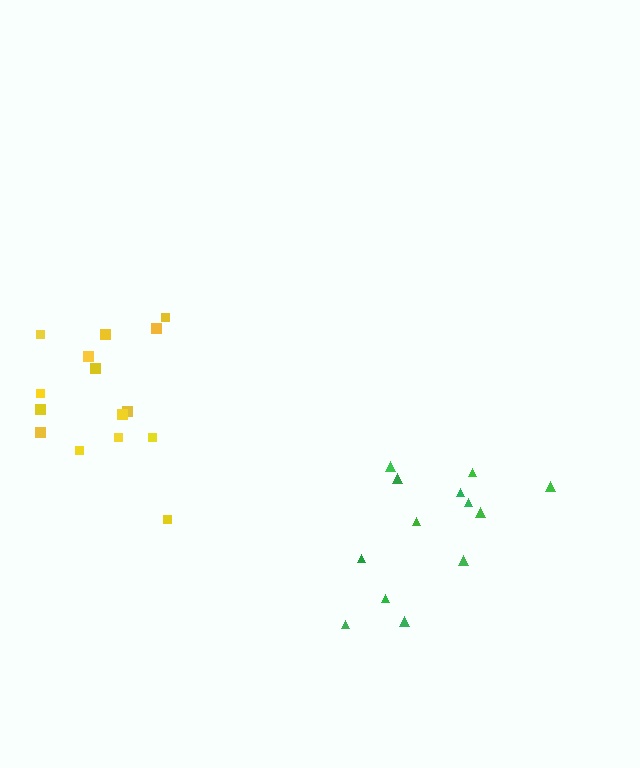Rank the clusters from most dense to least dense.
yellow, green.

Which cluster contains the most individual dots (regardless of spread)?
Yellow (15).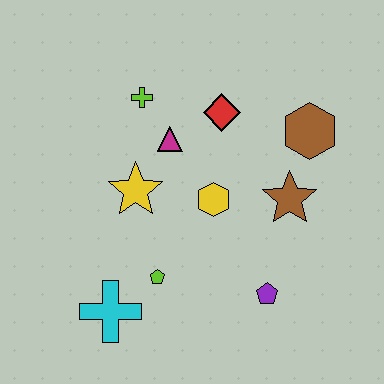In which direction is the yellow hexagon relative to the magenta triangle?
The yellow hexagon is below the magenta triangle.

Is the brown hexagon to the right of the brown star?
Yes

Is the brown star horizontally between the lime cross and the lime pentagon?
No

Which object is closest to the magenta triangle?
The lime cross is closest to the magenta triangle.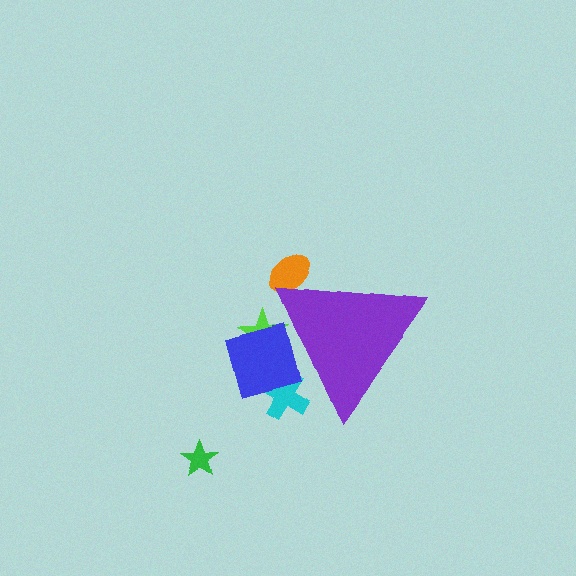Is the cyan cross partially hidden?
Yes, the cyan cross is partially hidden behind the purple triangle.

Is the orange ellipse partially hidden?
Yes, the orange ellipse is partially hidden behind the purple triangle.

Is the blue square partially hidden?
Yes, the blue square is partially hidden behind the purple triangle.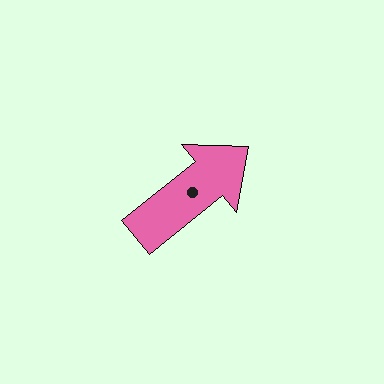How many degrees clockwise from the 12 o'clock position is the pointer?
Approximately 51 degrees.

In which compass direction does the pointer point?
Northeast.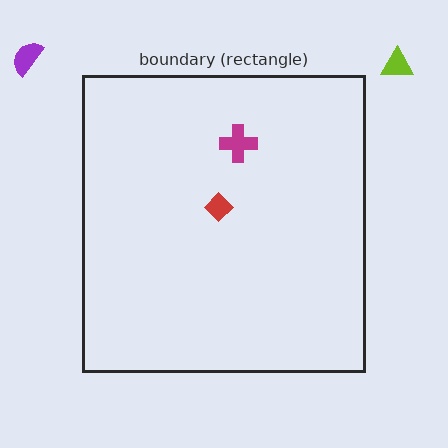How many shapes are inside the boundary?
2 inside, 2 outside.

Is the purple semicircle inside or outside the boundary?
Outside.